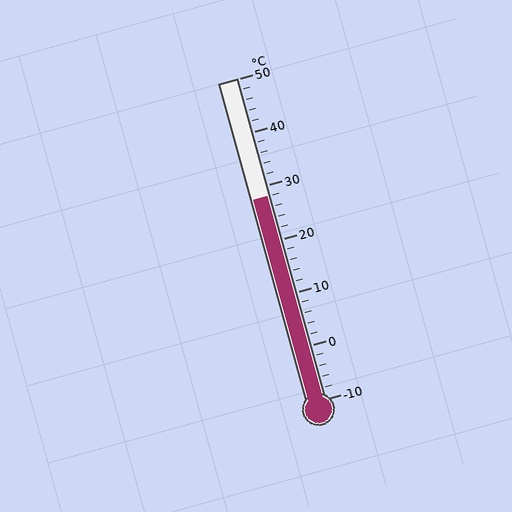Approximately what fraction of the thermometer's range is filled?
The thermometer is filled to approximately 65% of its range.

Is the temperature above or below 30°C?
The temperature is below 30°C.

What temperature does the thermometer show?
The thermometer shows approximately 28°C.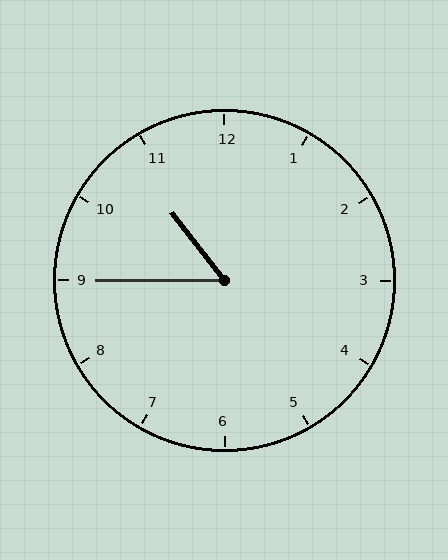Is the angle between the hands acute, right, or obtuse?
It is acute.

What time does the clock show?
10:45.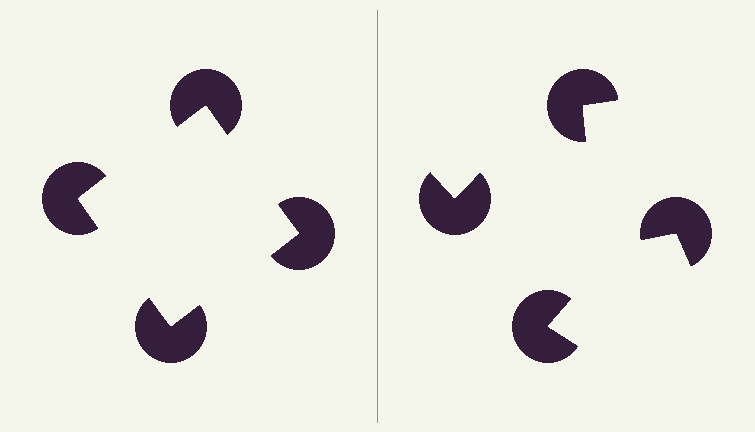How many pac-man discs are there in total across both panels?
8 — 4 on each side.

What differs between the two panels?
The pac-man discs are positioned identically on both sides; only the wedge orientations differ. On the left they align to a square; on the right they are misaligned.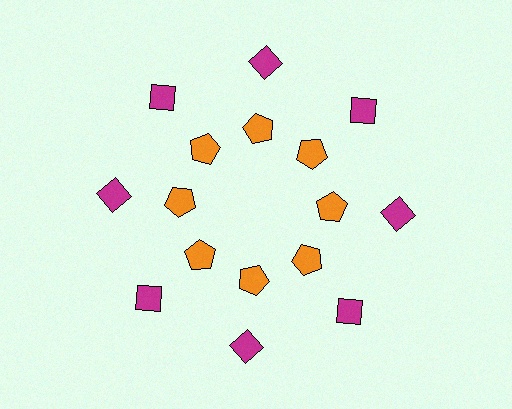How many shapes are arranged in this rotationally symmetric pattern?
There are 16 shapes, arranged in 8 groups of 2.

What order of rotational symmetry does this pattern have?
This pattern has 8-fold rotational symmetry.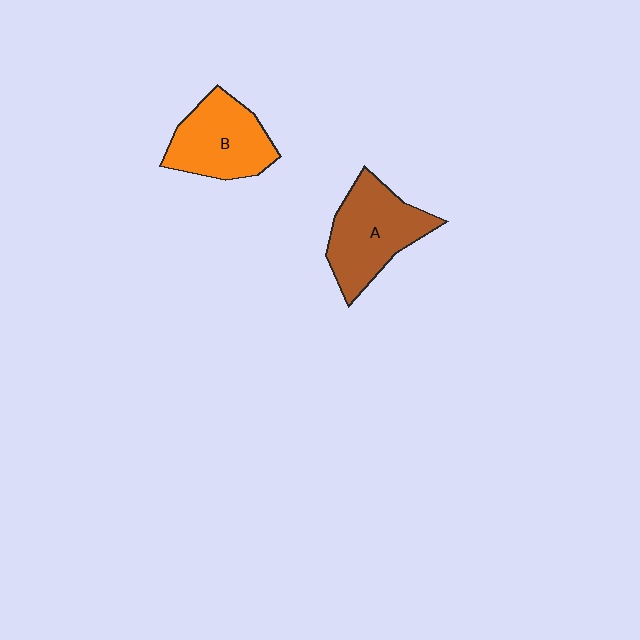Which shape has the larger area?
Shape A (brown).